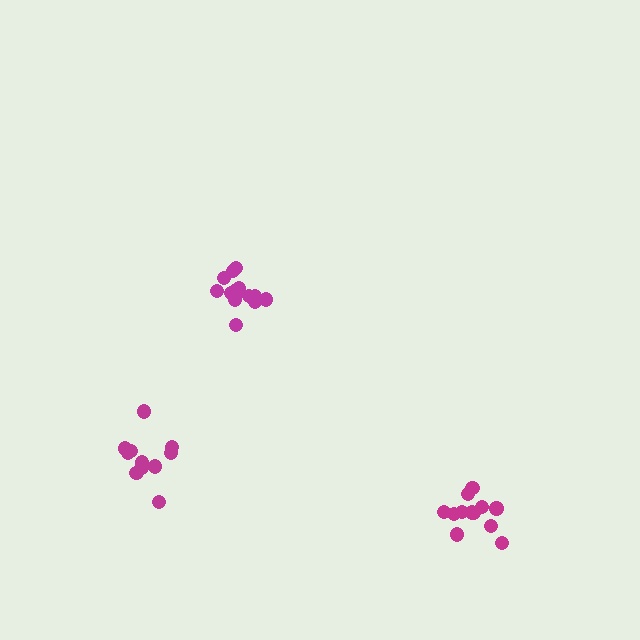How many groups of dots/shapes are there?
There are 3 groups.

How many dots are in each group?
Group 1: 12 dots, Group 2: 14 dots, Group 3: 11 dots (37 total).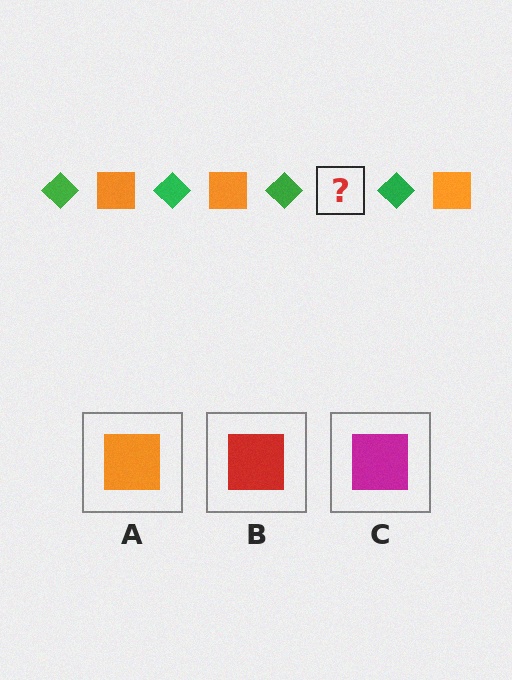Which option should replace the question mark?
Option A.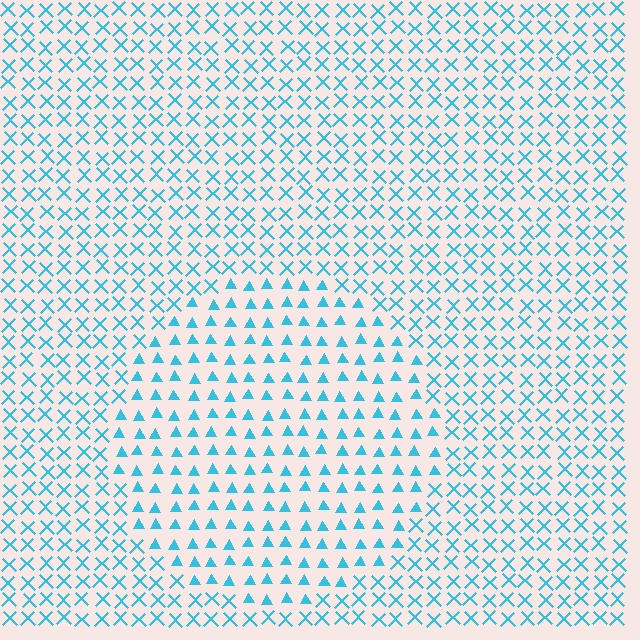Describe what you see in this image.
The image is filled with small cyan elements arranged in a uniform grid. A circle-shaped region contains triangles, while the surrounding area contains X marks. The boundary is defined purely by the change in element shape.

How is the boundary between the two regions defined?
The boundary is defined by a change in element shape: triangles inside vs. X marks outside. All elements share the same color and spacing.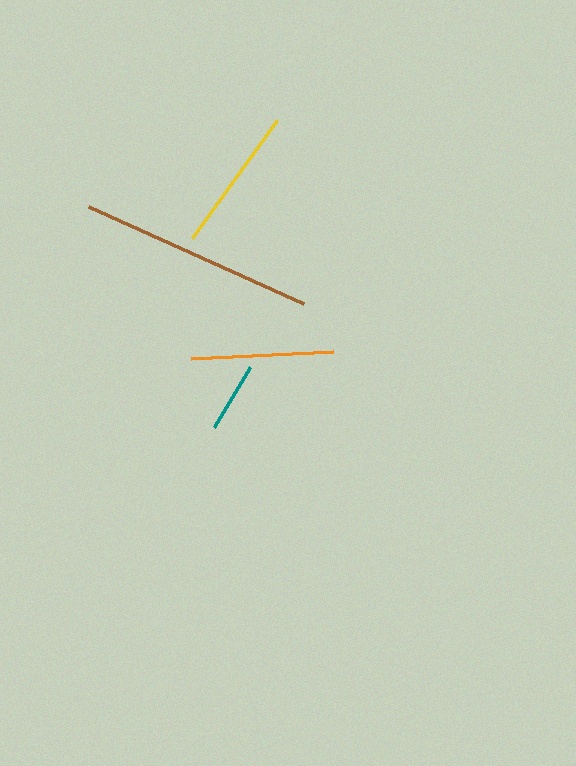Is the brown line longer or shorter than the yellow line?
The brown line is longer than the yellow line.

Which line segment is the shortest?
The teal line is the shortest at approximately 70 pixels.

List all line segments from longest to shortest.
From longest to shortest: brown, yellow, orange, teal.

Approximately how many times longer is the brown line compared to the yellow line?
The brown line is approximately 1.6 times the length of the yellow line.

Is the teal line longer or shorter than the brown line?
The brown line is longer than the teal line.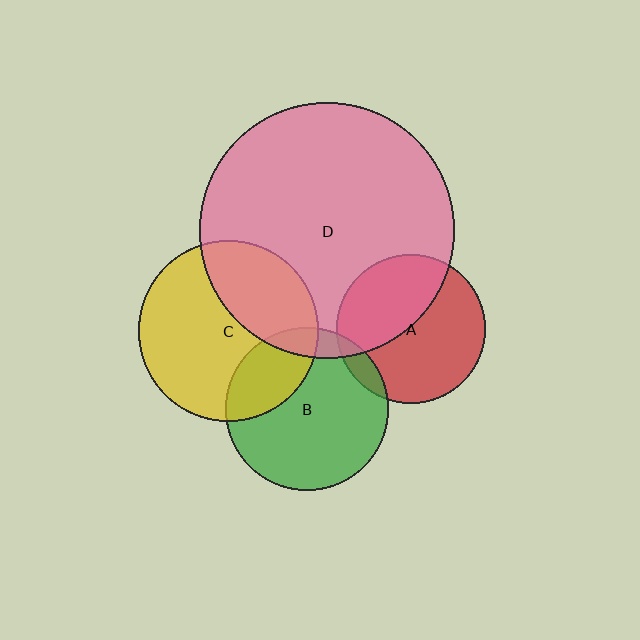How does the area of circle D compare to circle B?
Approximately 2.5 times.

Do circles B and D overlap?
Yes.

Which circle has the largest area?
Circle D (pink).